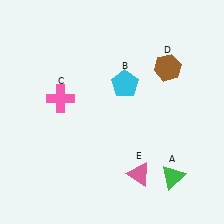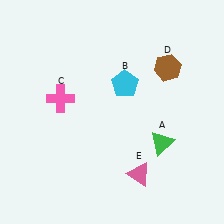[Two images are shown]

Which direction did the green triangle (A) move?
The green triangle (A) moved up.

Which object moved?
The green triangle (A) moved up.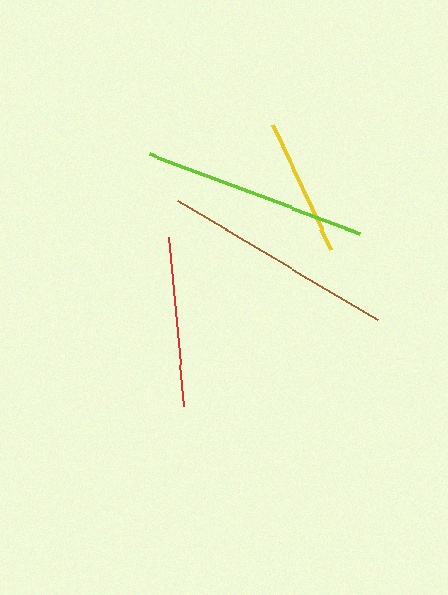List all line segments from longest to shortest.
From longest to shortest: brown, lime, red, yellow.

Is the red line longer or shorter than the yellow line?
The red line is longer than the yellow line.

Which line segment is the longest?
The brown line is the longest at approximately 233 pixels.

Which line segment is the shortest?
The yellow line is the shortest at approximately 138 pixels.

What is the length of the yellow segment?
The yellow segment is approximately 138 pixels long.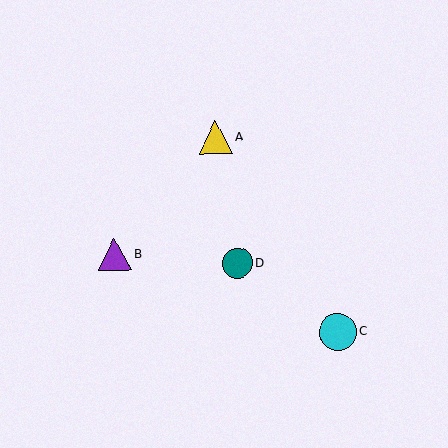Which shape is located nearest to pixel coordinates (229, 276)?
The teal circle (labeled D) at (237, 264) is nearest to that location.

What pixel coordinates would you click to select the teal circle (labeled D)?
Click at (237, 264) to select the teal circle D.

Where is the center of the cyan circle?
The center of the cyan circle is at (337, 332).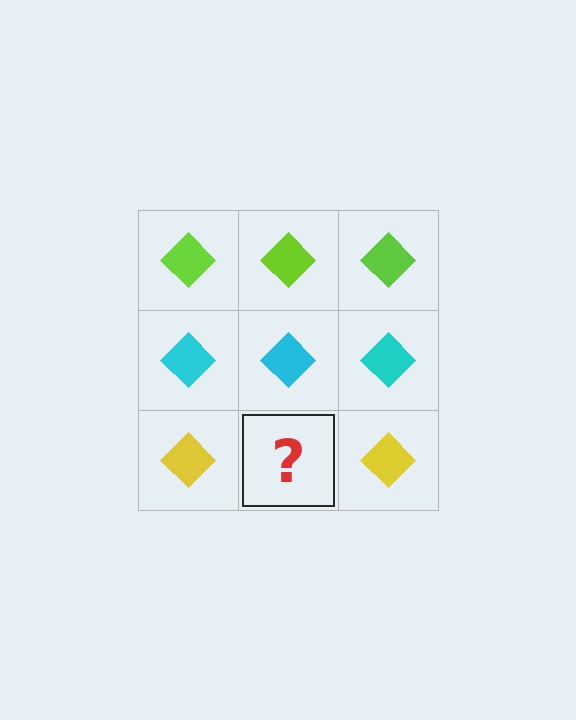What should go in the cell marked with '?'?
The missing cell should contain a yellow diamond.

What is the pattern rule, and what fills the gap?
The rule is that each row has a consistent color. The gap should be filled with a yellow diamond.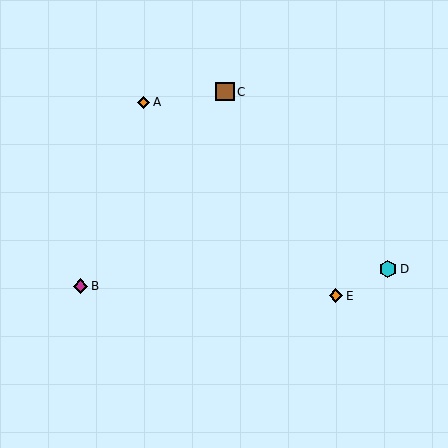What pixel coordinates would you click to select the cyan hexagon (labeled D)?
Click at (388, 269) to select the cyan hexagon D.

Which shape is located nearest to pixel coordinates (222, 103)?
The brown square (labeled C) at (225, 92) is nearest to that location.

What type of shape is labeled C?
Shape C is a brown square.